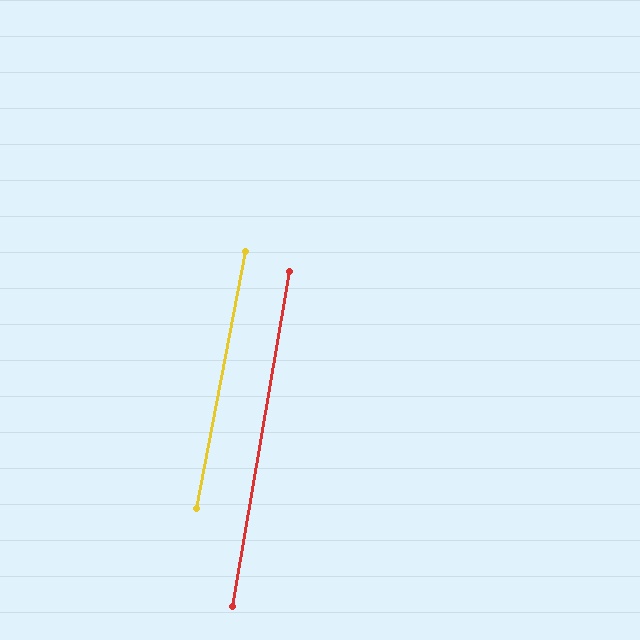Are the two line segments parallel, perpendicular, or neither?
Parallel — their directions differ by only 1.1°.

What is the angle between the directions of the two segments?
Approximately 1 degree.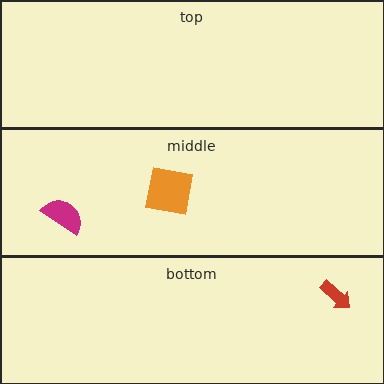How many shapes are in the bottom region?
1.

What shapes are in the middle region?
The orange square, the magenta semicircle.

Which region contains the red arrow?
The bottom region.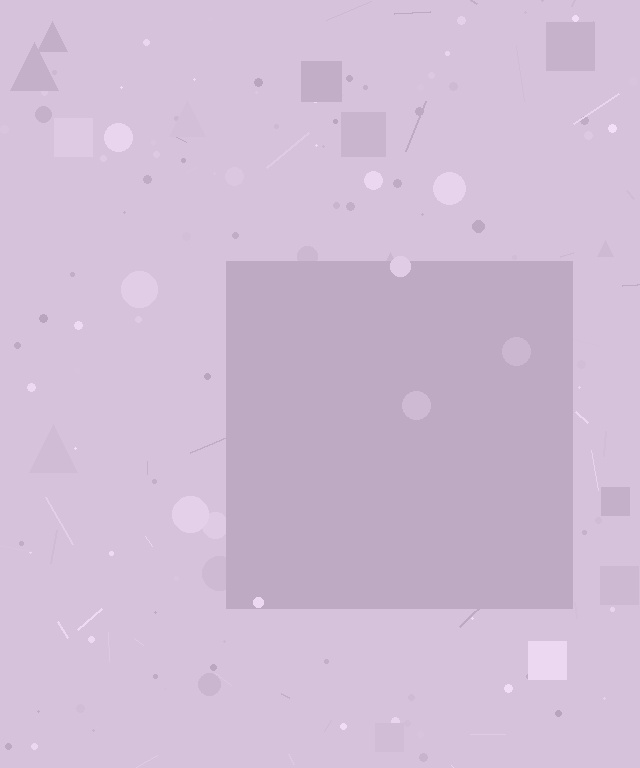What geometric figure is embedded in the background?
A square is embedded in the background.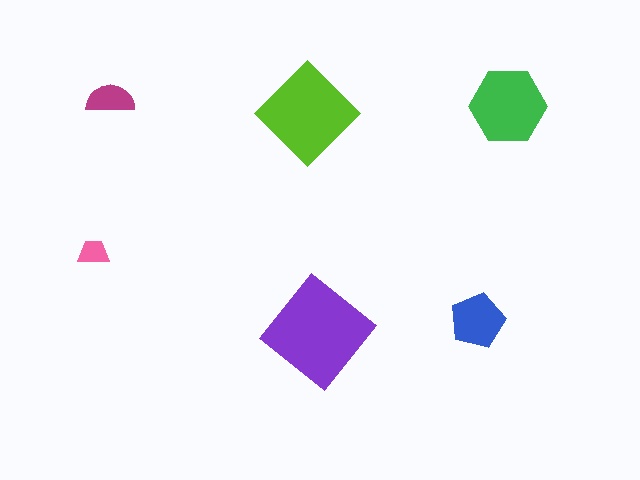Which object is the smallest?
The pink trapezoid.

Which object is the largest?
The purple diamond.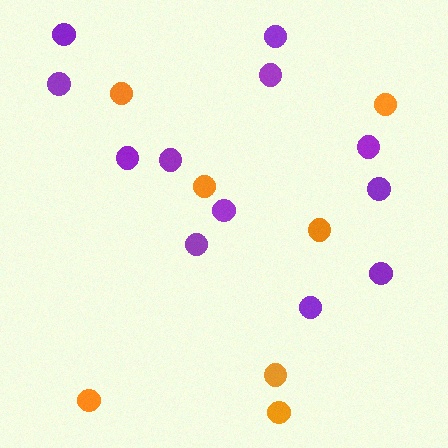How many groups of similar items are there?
There are 2 groups: one group of purple circles (12) and one group of orange circles (7).